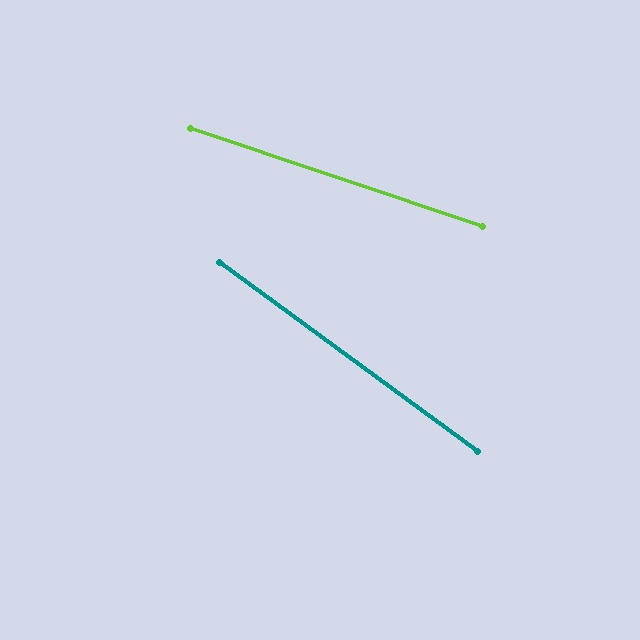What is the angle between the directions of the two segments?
Approximately 18 degrees.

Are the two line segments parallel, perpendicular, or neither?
Neither parallel nor perpendicular — they differ by about 18°.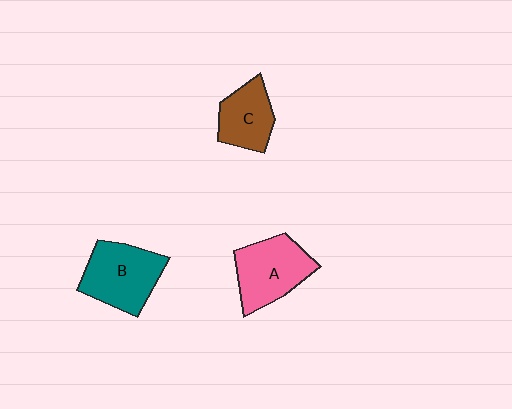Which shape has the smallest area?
Shape C (brown).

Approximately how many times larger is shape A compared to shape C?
Approximately 1.4 times.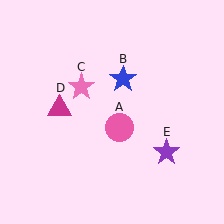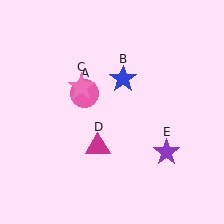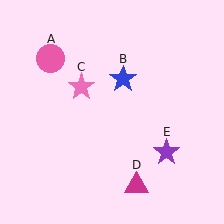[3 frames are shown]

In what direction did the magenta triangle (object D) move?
The magenta triangle (object D) moved down and to the right.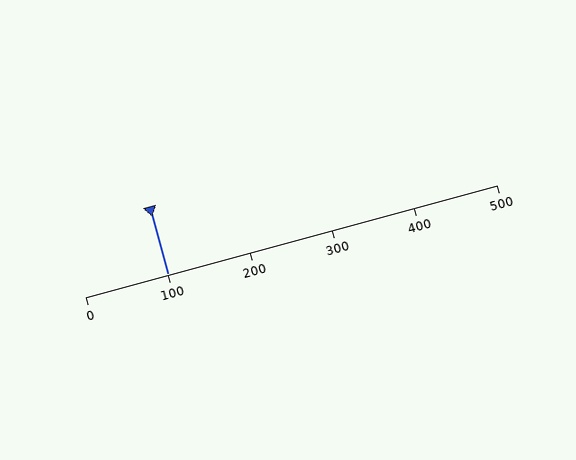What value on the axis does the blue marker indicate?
The marker indicates approximately 100.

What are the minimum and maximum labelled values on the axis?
The axis runs from 0 to 500.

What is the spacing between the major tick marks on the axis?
The major ticks are spaced 100 apart.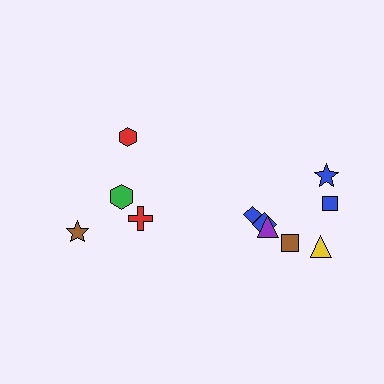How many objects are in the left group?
There are 4 objects.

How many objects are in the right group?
There are 7 objects.